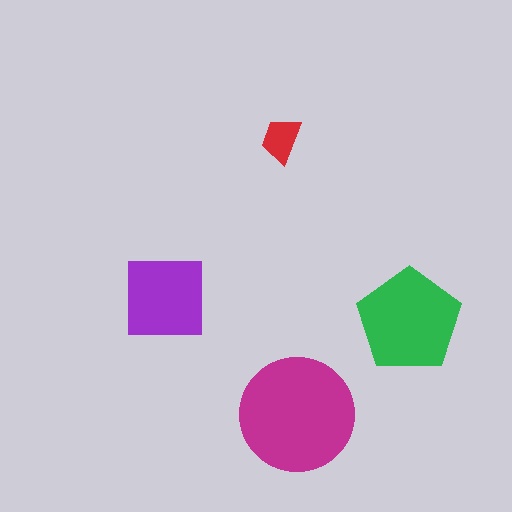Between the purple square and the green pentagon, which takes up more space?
The green pentagon.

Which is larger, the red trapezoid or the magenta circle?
The magenta circle.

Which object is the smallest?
The red trapezoid.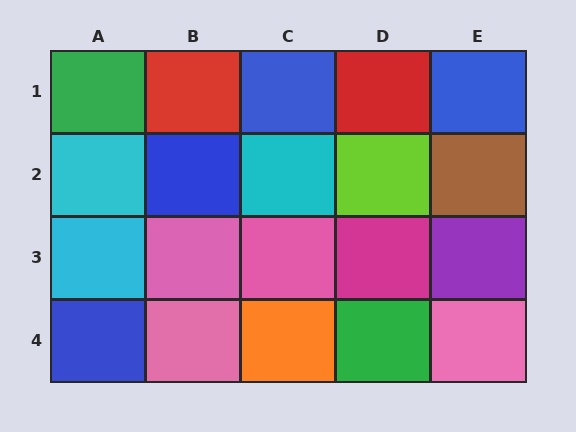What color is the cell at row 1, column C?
Blue.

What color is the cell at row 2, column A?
Cyan.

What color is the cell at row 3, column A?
Cyan.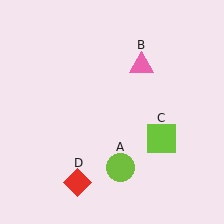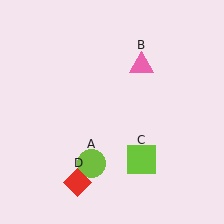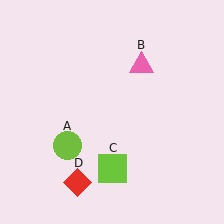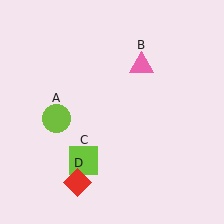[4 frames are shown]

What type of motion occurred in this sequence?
The lime circle (object A), lime square (object C) rotated clockwise around the center of the scene.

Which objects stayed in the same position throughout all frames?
Pink triangle (object B) and red diamond (object D) remained stationary.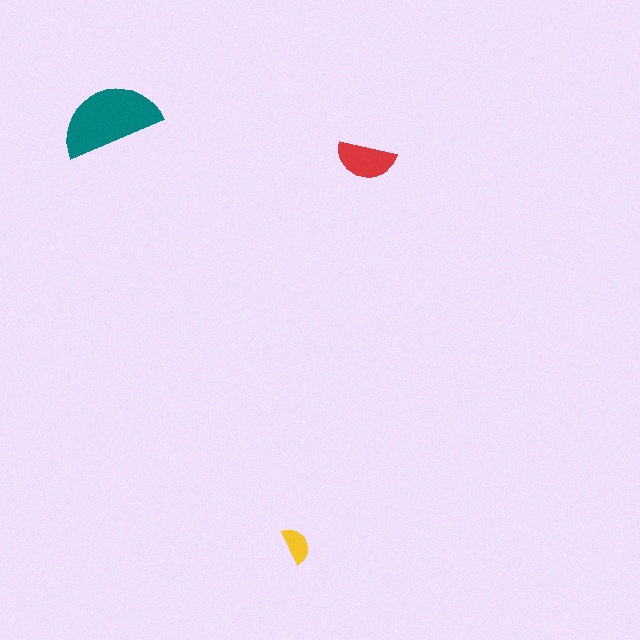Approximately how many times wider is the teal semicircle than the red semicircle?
About 1.5 times wider.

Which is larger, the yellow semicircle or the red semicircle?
The red one.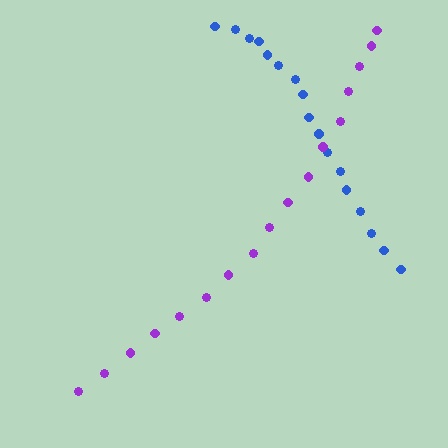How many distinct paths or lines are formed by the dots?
There are 2 distinct paths.